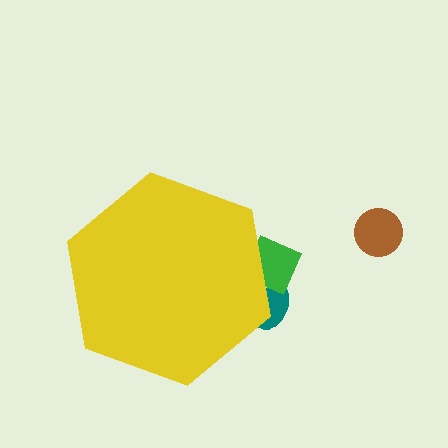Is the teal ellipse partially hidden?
Yes, the teal ellipse is partially hidden behind the yellow hexagon.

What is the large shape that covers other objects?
A yellow hexagon.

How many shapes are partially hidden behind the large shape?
2 shapes are partially hidden.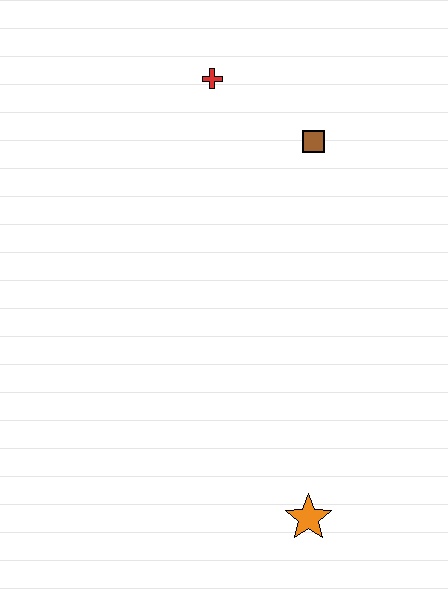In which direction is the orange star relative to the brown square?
The orange star is below the brown square.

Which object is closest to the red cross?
The brown square is closest to the red cross.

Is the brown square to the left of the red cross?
No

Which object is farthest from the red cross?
The orange star is farthest from the red cross.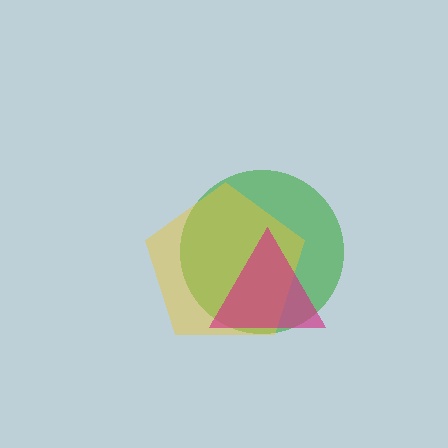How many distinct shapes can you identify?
There are 3 distinct shapes: a green circle, a yellow pentagon, a magenta triangle.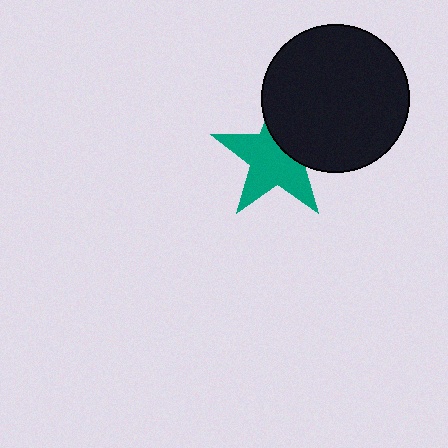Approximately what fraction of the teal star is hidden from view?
Roughly 35% of the teal star is hidden behind the black circle.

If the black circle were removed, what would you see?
You would see the complete teal star.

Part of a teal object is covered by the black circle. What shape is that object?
It is a star.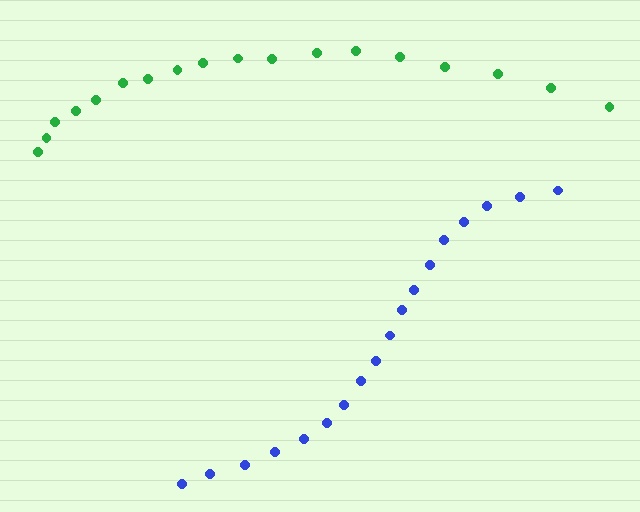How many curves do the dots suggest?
There are 2 distinct paths.